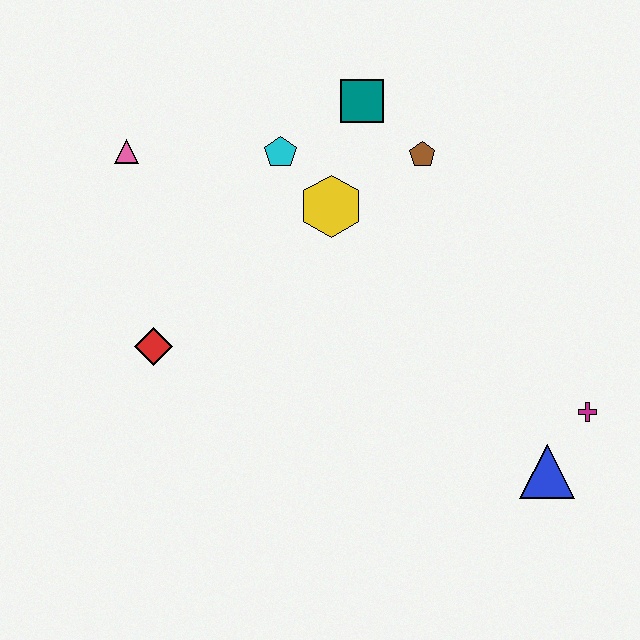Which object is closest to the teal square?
The brown pentagon is closest to the teal square.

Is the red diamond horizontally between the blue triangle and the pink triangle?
Yes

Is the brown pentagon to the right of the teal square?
Yes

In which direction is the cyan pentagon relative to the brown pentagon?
The cyan pentagon is to the left of the brown pentagon.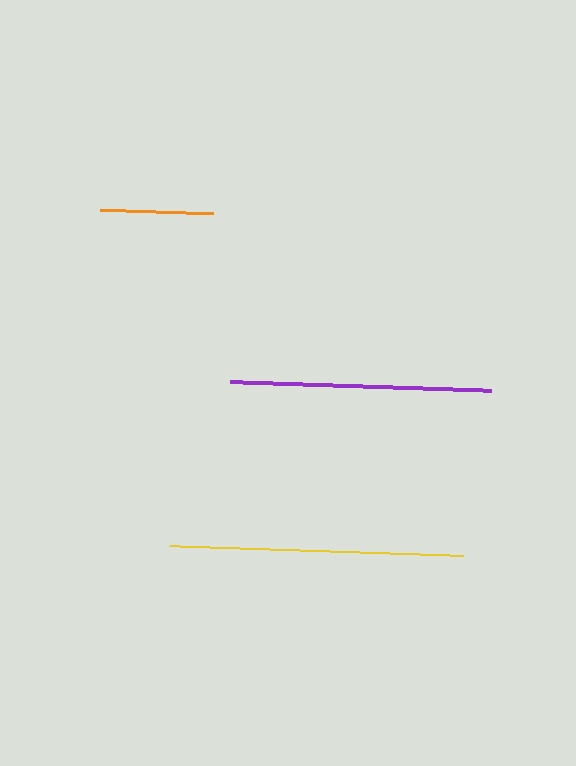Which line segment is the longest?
The yellow line is the longest at approximately 294 pixels.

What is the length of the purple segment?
The purple segment is approximately 261 pixels long.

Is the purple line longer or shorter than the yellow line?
The yellow line is longer than the purple line.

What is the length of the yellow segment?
The yellow segment is approximately 294 pixels long.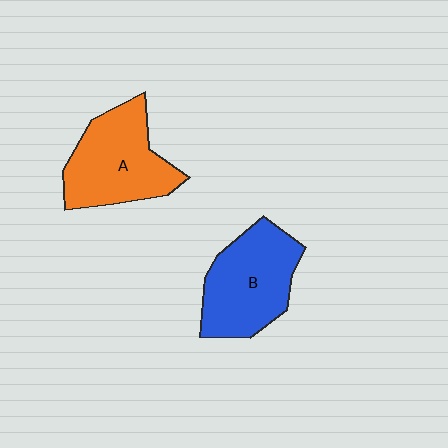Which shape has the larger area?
Shape B (blue).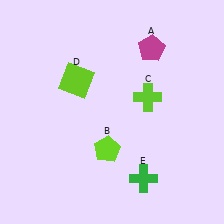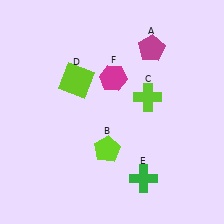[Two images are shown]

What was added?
A magenta hexagon (F) was added in Image 2.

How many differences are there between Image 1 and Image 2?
There is 1 difference between the two images.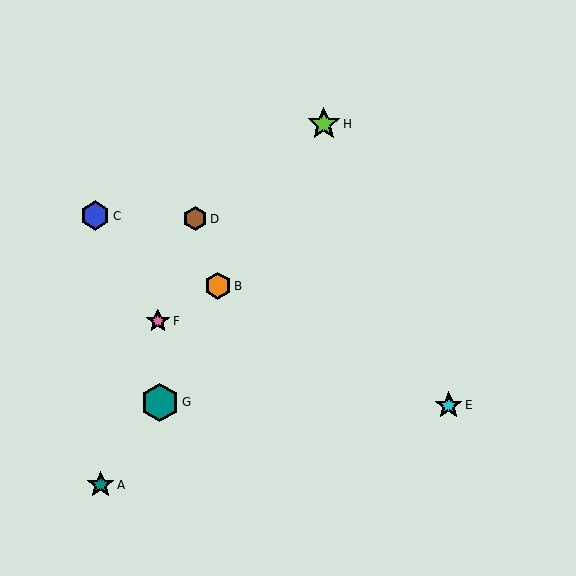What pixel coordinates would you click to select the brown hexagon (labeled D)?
Click at (195, 219) to select the brown hexagon D.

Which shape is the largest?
The teal hexagon (labeled G) is the largest.